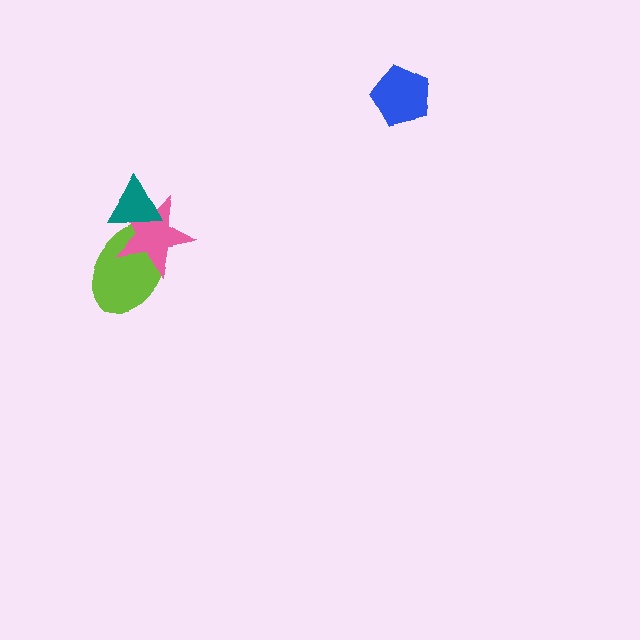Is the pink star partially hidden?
Yes, it is partially covered by another shape.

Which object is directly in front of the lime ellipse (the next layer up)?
The pink star is directly in front of the lime ellipse.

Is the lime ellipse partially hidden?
Yes, it is partially covered by another shape.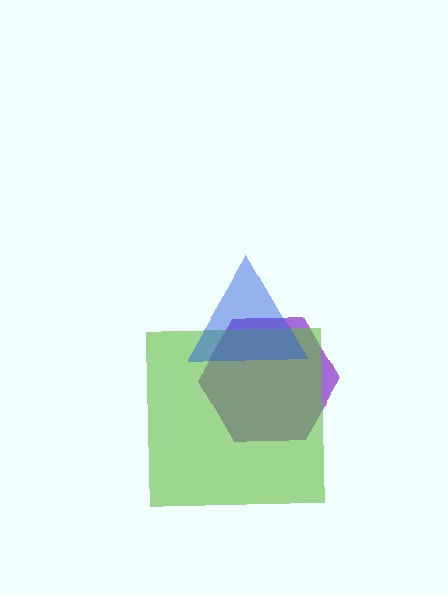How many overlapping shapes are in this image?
There are 3 overlapping shapes in the image.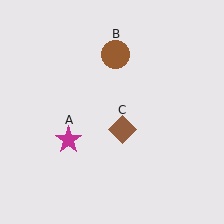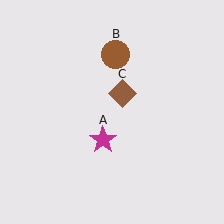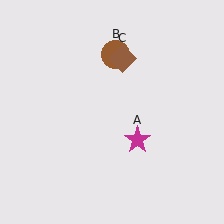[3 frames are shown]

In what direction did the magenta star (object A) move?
The magenta star (object A) moved right.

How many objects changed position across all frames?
2 objects changed position: magenta star (object A), brown diamond (object C).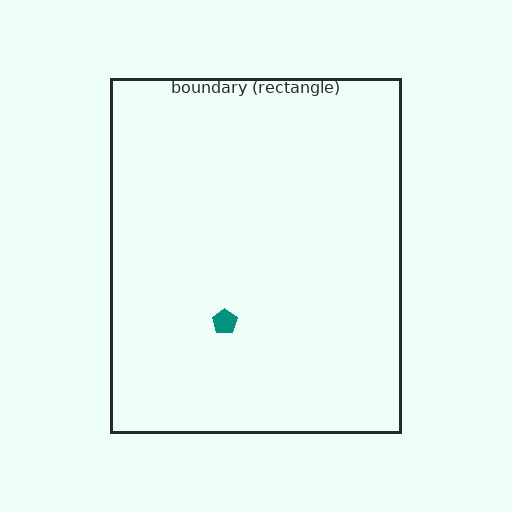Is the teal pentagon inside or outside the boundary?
Inside.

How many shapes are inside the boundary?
1 inside, 0 outside.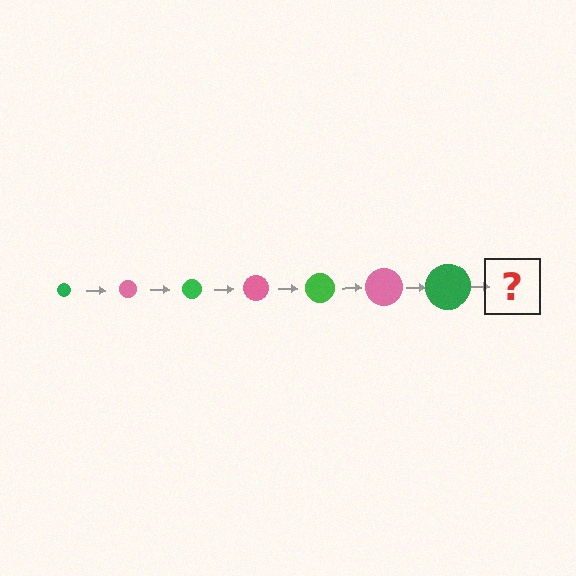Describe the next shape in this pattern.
It should be a pink circle, larger than the previous one.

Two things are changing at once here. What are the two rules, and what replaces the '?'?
The two rules are that the circle grows larger each step and the color cycles through green and pink. The '?' should be a pink circle, larger than the previous one.